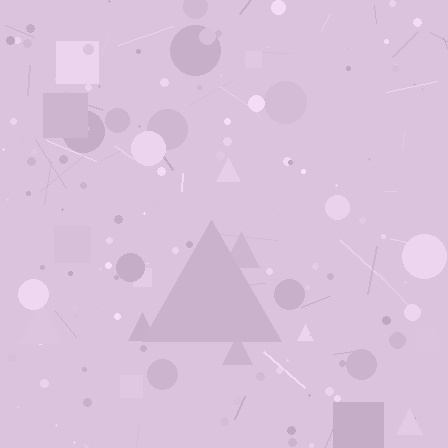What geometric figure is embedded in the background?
A triangle is embedded in the background.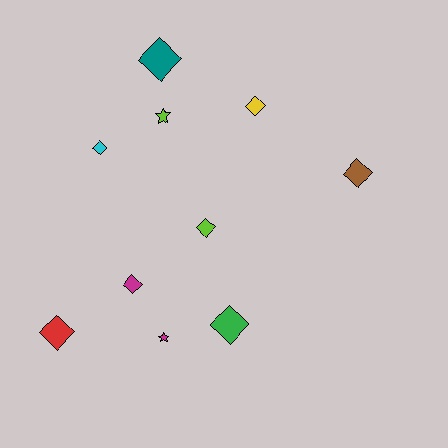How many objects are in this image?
There are 10 objects.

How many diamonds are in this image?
There are 8 diamonds.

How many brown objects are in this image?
There is 1 brown object.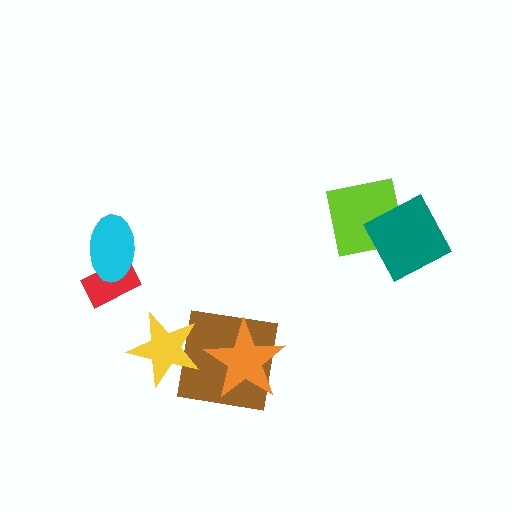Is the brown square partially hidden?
Yes, it is partially covered by another shape.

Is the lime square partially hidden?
Yes, it is partially covered by another shape.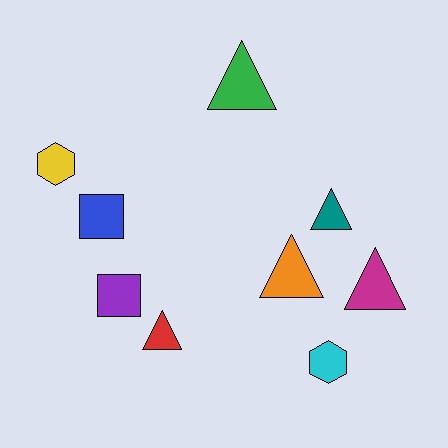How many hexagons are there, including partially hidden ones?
There are 2 hexagons.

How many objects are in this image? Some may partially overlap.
There are 9 objects.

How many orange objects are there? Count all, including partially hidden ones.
There is 1 orange object.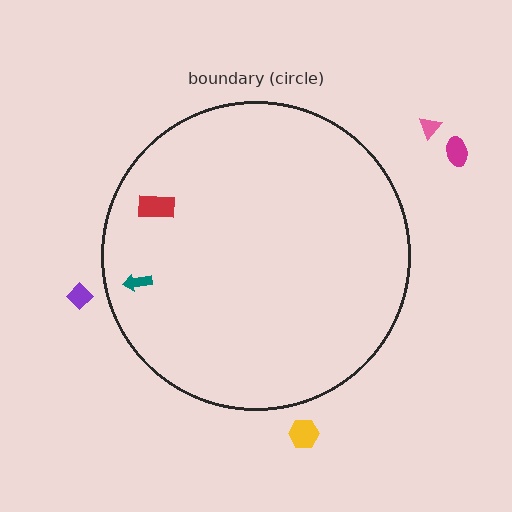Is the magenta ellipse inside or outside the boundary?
Outside.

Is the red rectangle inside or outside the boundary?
Inside.